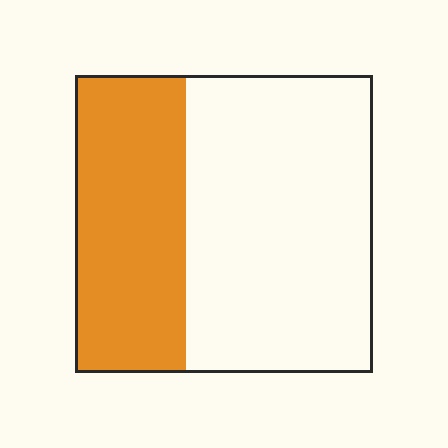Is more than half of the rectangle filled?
No.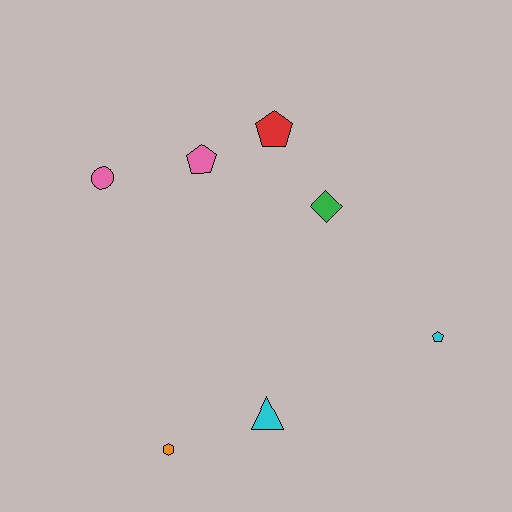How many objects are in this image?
There are 7 objects.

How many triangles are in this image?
There is 1 triangle.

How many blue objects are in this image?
There are no blue objects.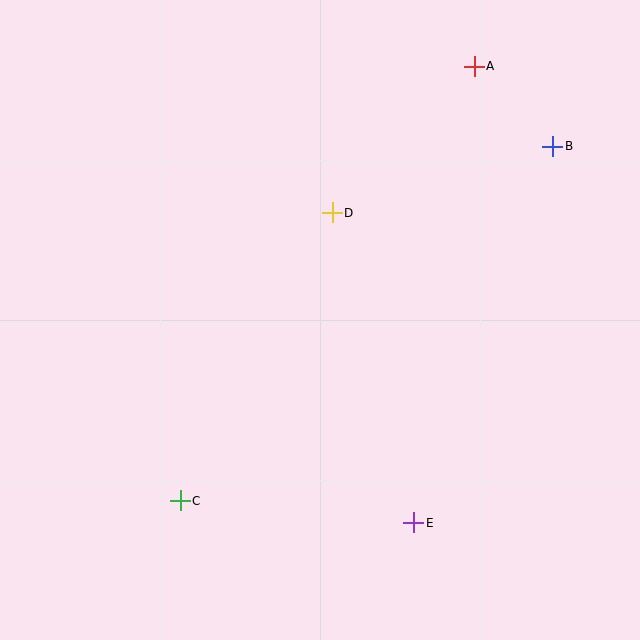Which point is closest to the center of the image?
Point D at (332, 213) is closest to the center.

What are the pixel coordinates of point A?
Point A is at (474, 66).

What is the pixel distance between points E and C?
The distance between E and C is 235 pixels.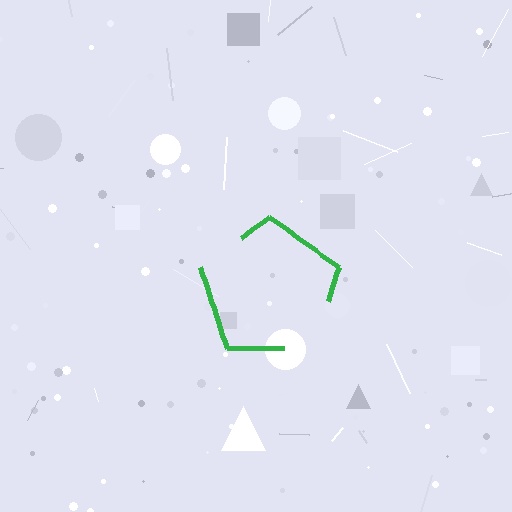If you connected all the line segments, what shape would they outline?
They would outline a pentagon.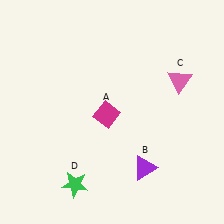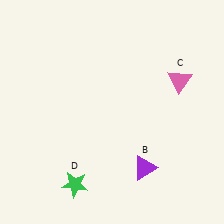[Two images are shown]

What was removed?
The magenta diamond (A) was removed in Image 2.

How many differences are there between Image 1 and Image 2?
There is 1 difference between the two images.